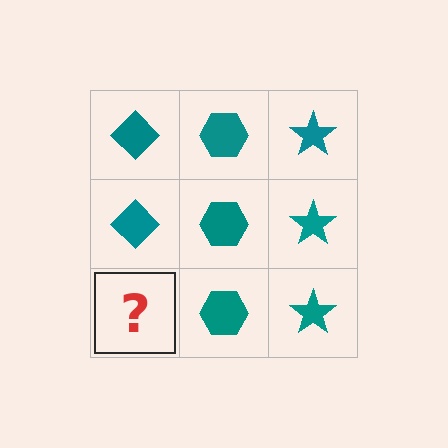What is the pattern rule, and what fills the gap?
The rule is that each column has a consistent shape. The gap should be filled with a teal diamond.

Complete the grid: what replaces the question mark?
The question mark should be replaced with a teal diamond.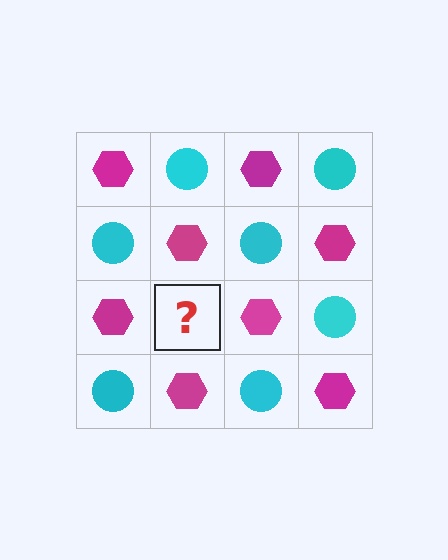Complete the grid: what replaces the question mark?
The question mark should be replaced with a cyan circle.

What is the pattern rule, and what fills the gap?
The rule is that it alternates magenta hexagon and cyan circle in a checkerboard pattern. The gap should be filled with a cyan circle.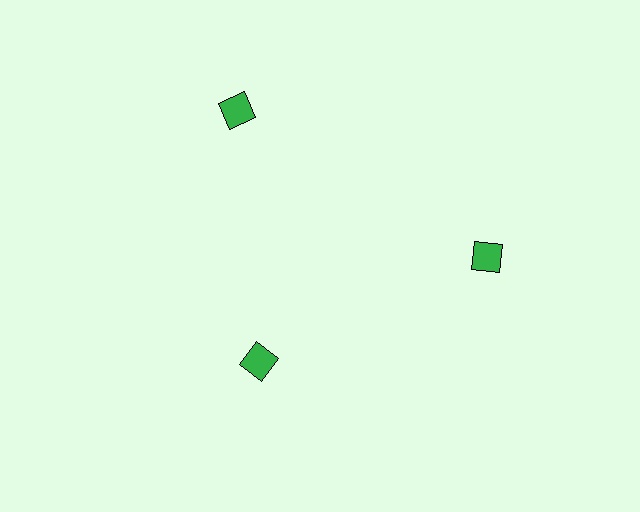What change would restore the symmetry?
The symmetry would be restored by moving it outward, back onto the ring so that all 3 squares sit at equal angles and equal distance from the center.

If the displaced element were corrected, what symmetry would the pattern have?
It would have 3-fold rotational symmetry — the pattern would map onto itself every 120 degrees.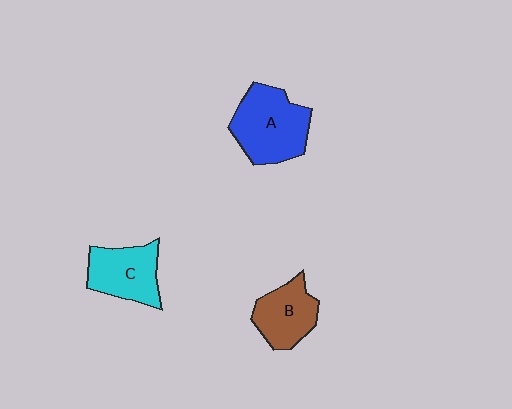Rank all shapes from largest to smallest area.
From largest to smallest: A (blue), C (cyan), B (brown).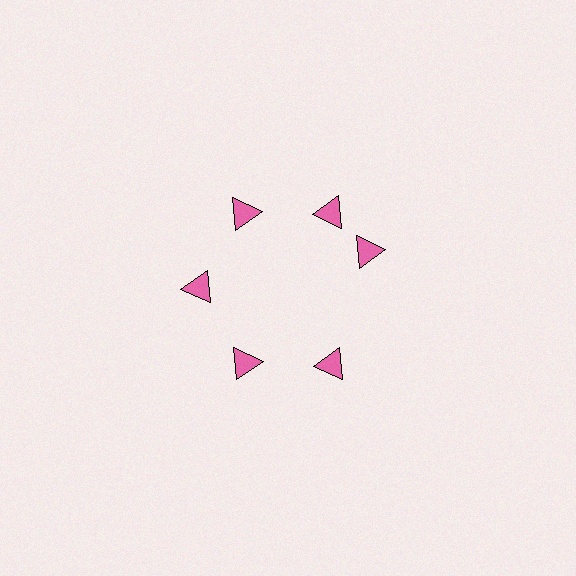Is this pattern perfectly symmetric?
No. The 6 pink triangles are arranged in a ring, but one element near the 3 o'clock position is rotated out of alignment along the ring, breaking the 6-fold rotational symmetry.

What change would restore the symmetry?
The symmetry would be restored by rotating it back into even spacing with its neighbors so that all 6 triangles sit at equal angles and equal distance from the center.